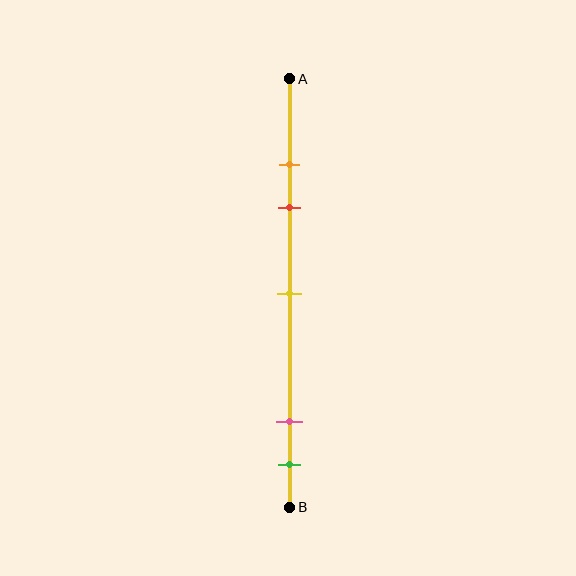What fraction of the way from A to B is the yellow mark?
The yellow mark is approximately 50% (0.5) of the way from A to B.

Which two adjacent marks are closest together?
The orange and red marks are the closest adjacent pair.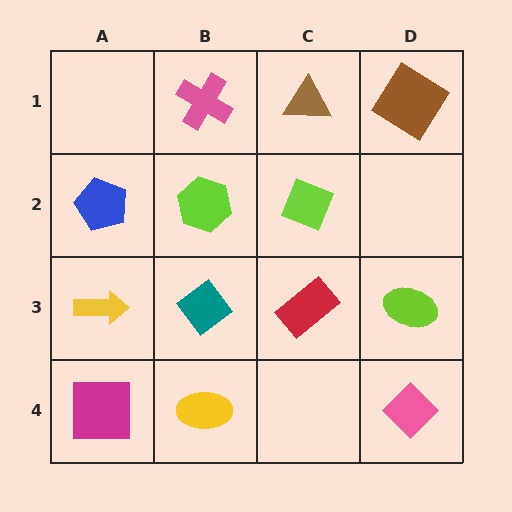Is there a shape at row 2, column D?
No, that cell is empty.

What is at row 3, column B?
A teal diamond.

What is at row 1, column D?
A brown diamond.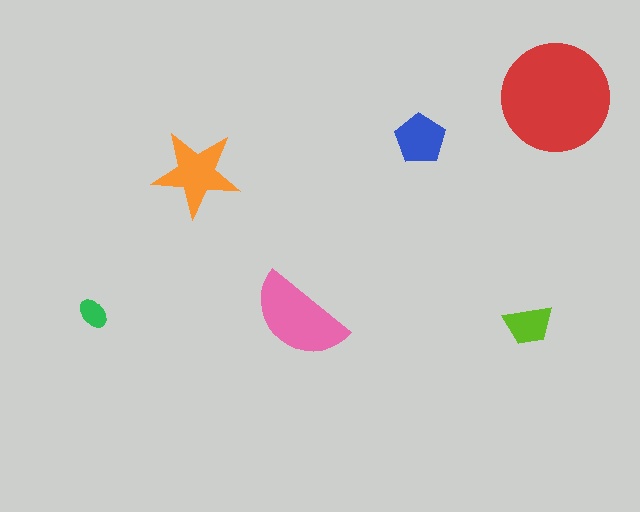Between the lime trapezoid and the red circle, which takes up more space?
The red circle.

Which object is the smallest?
The green ellipse.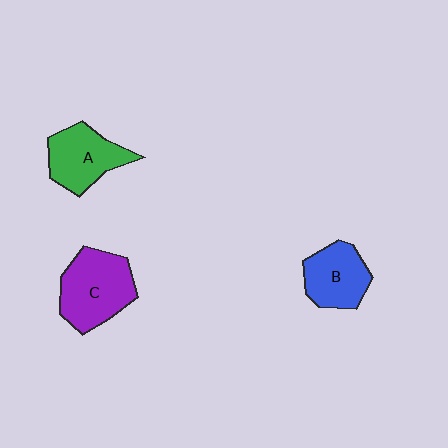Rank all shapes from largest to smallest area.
From largest to smallest: C (purple), A (green), B (blue).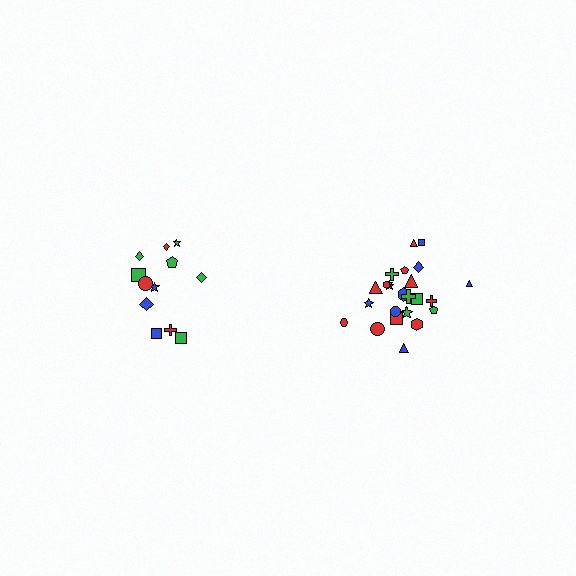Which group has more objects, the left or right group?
The right group.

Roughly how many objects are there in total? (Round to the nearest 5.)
Roughly 35 objects in total.